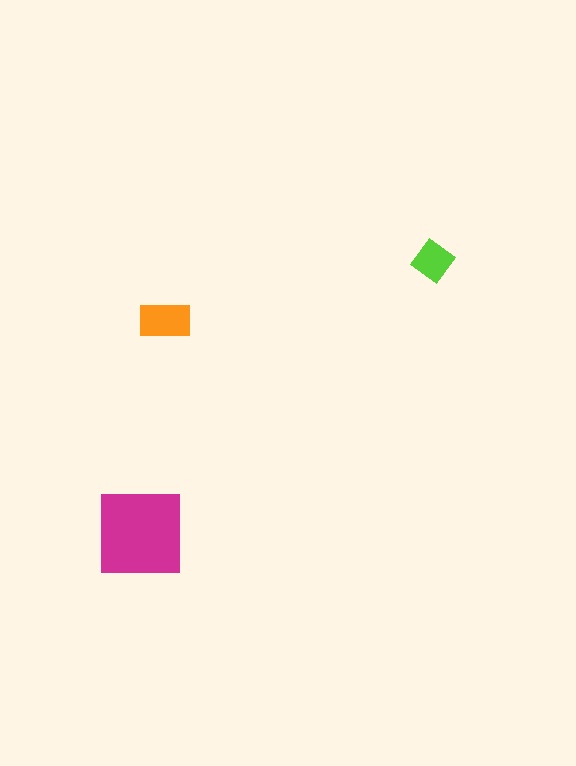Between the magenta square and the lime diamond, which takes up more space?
The magenta square.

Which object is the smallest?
The lime diamond.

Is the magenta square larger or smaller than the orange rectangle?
Larger.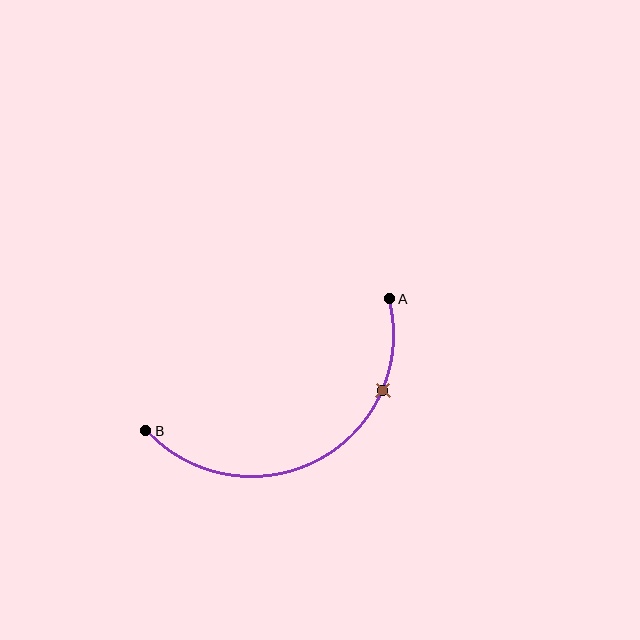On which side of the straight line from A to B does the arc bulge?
The arc bulges below the straight line connecting A and B.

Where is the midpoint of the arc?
The arc midpoint is the point on the curve farthest from the straight line joining A and B. It sits below that line.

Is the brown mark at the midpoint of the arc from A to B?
No. The brown mark lies on the arc but is closer to endpoint A. The arc midpoint would be at the point on the curve equidistant along the arc from both A and B.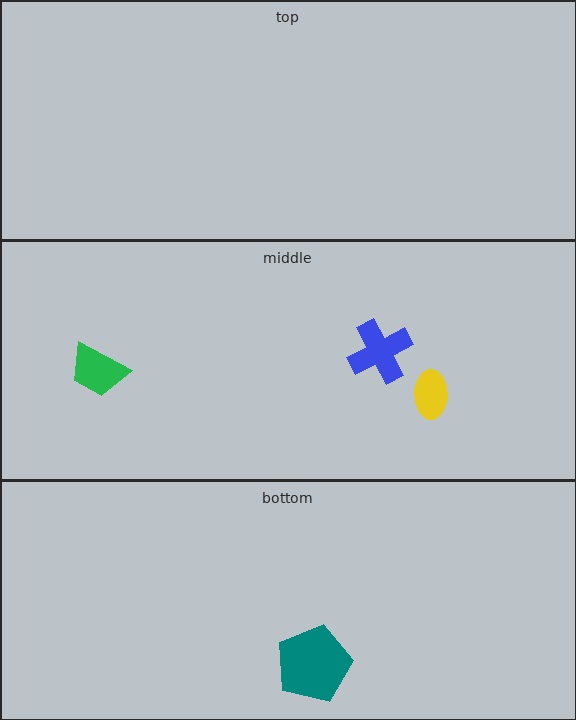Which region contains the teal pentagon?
The bottom region.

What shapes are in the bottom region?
The teal pentagon.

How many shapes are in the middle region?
3.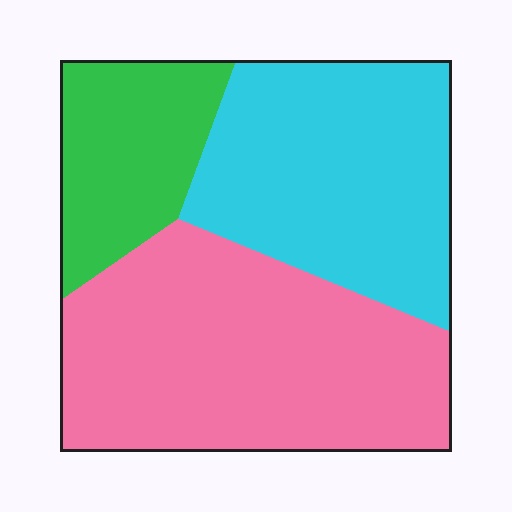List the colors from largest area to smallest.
From largest to smallest: pink, cyan, green.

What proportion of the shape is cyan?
Cyan takes up about one third (1/3) of the shape.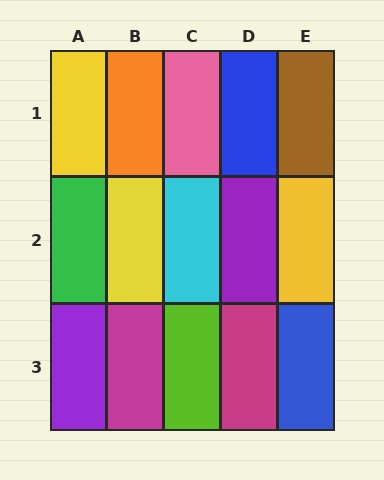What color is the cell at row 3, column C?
Lime.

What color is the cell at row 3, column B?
Magenta.